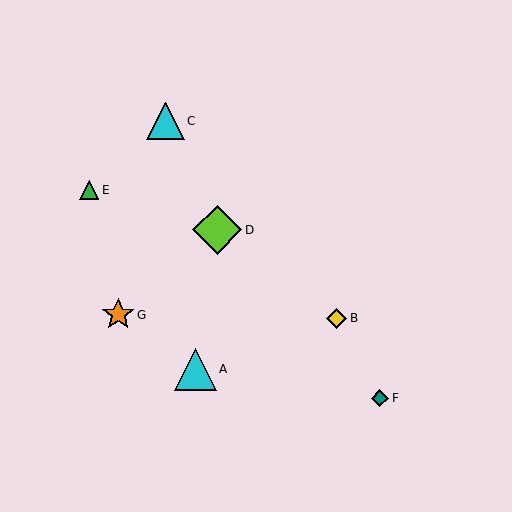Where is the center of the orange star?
The center of the orange star is at (118, 315).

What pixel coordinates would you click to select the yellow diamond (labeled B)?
Click at (337, 318) to select the yellow diamond B.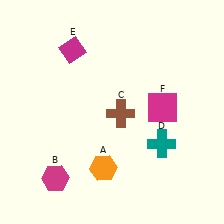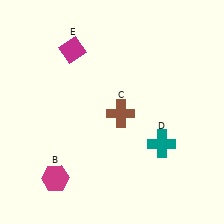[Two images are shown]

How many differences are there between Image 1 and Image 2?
There are 2 differences between the two images.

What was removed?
The magenta square (F), the orange hexagon (A) were removed in Image 2.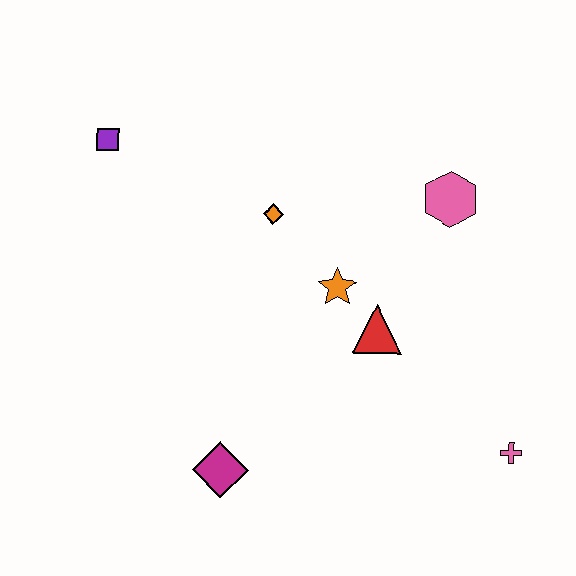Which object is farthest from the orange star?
The purple square is farthest from the orange star.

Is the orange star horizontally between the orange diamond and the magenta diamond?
No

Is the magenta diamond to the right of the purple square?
Yes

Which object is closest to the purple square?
The orange diamond is closest to the purple square.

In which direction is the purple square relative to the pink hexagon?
The purple square is to the left of the pink hexagon.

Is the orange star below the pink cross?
No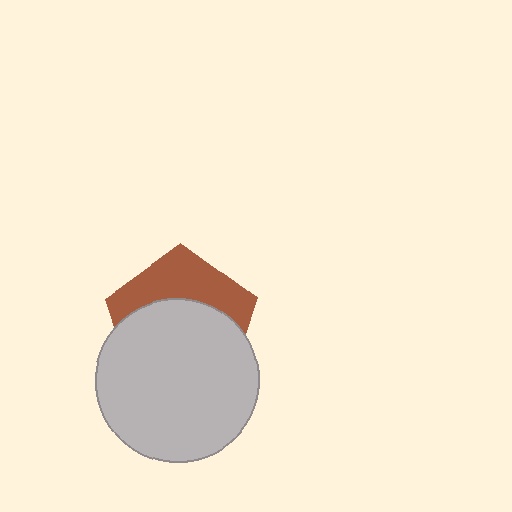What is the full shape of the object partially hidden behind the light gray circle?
The partially hidden object is a brown pentagon.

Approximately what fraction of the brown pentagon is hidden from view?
Roughly 62% of the brown pentagon is hidden behind the light gray circle.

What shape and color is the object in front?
The object in front is a light gray circle.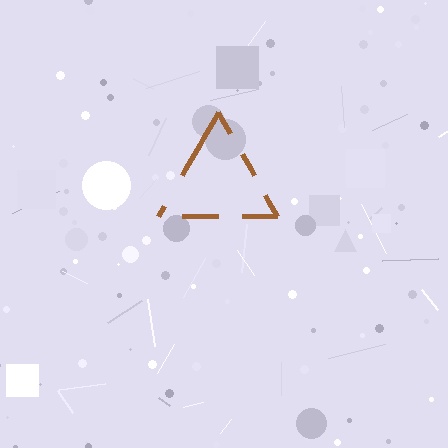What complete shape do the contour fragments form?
The contour fragments form a triangle.